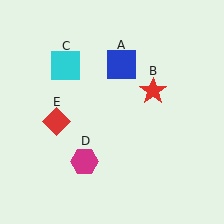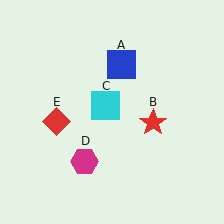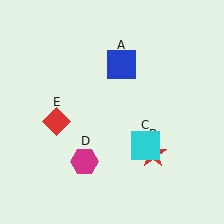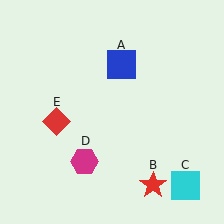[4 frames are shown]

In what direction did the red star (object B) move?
The red star (object B) moved down.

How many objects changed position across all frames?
2 objects changed position: red star (object B), cyan square (object C).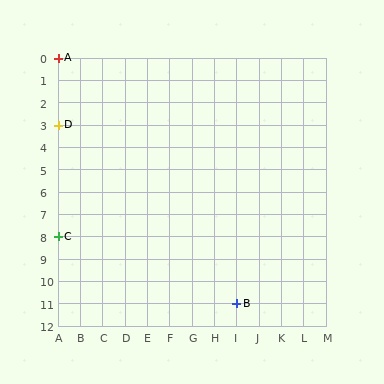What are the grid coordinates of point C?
Point C is at grid coordinates (A, 8).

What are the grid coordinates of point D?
Point D is at grid coordinates (A, 3).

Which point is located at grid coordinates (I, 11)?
Point B is at (I, 11).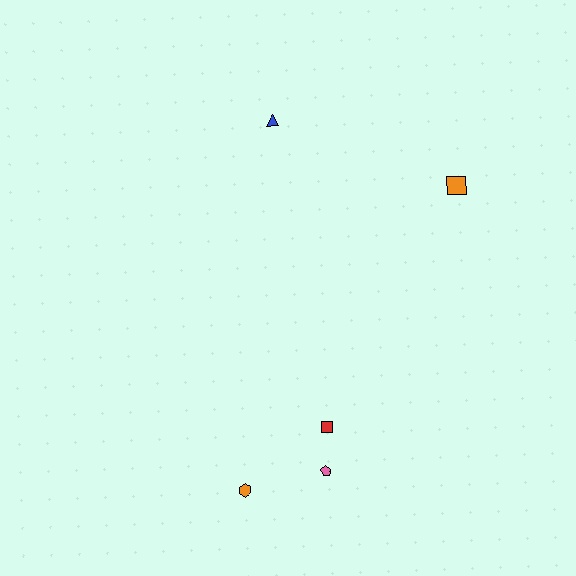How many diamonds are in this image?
There are no diamonds.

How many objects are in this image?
There are 5 objects.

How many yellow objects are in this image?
There are no yellow objects.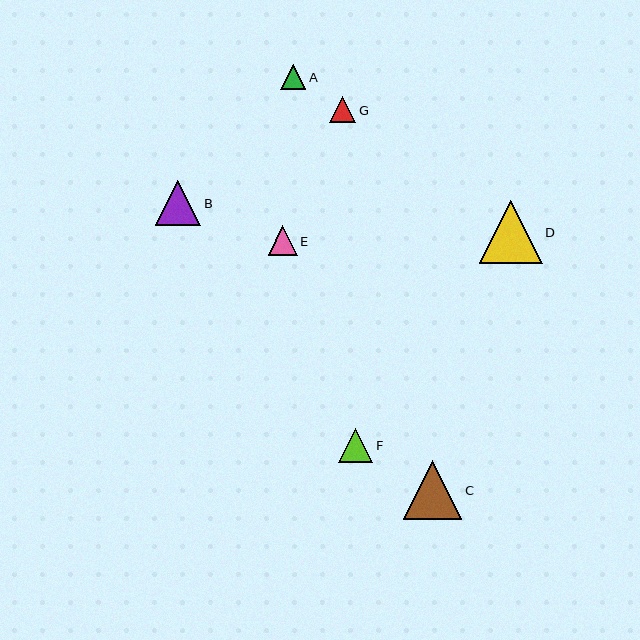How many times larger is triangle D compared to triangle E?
Triangle D is approximately 2.2 times the size of triangle E.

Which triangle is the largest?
Triangle D is the largest with a size of approximately 63 pixels.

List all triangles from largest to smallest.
From largest to smallest: D, C, B, F, E, G, A.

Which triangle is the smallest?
Triangle A is the smallest with a size of approximately 25 pixels.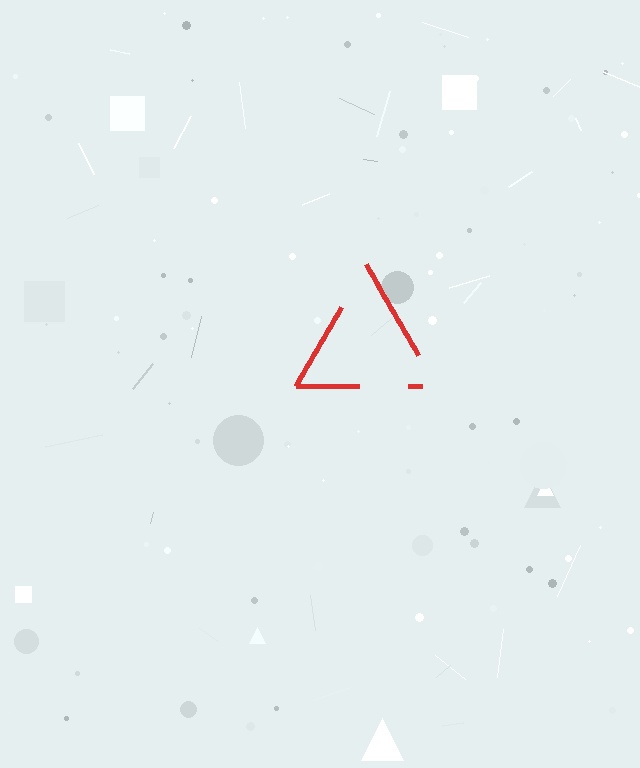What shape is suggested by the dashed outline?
The dashed outline suggests a triangle.